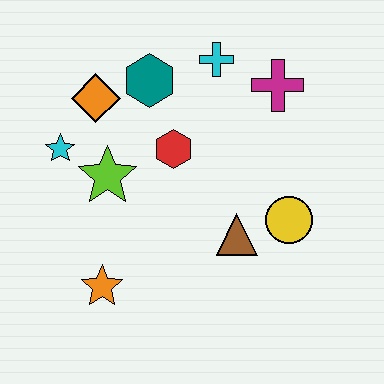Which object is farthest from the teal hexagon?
The orange star is farthest from the teal hexagon.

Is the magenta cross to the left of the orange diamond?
No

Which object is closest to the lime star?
The cyan star is closest to the lime star.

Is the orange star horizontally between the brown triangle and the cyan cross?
No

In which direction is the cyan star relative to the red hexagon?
The cyan star is to the left of the red hexagon.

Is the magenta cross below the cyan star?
No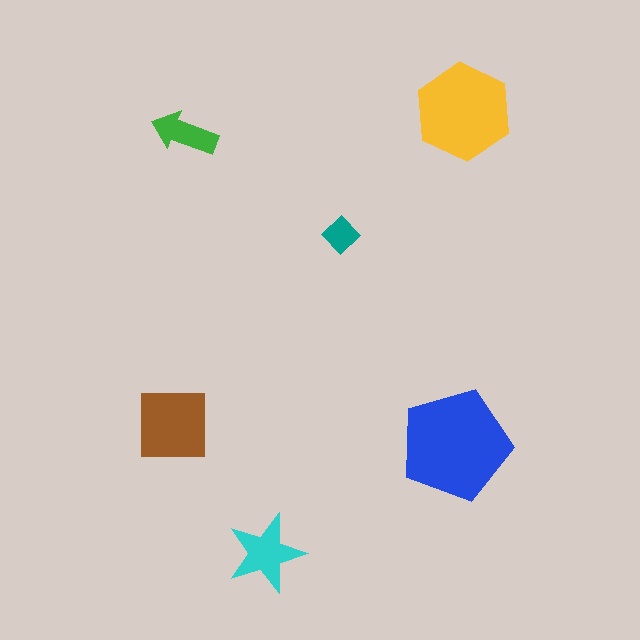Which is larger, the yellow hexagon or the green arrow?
The yellow hexagon.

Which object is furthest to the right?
The yellow hexagon is rightmost.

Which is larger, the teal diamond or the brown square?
The brown square.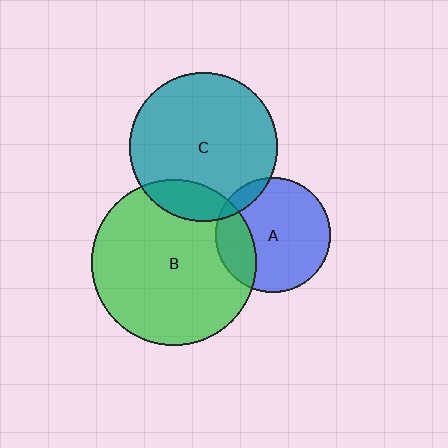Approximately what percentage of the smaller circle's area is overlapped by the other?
Approximately 15%.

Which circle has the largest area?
Circle B (green).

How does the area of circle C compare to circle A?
Approximately 1.7 times.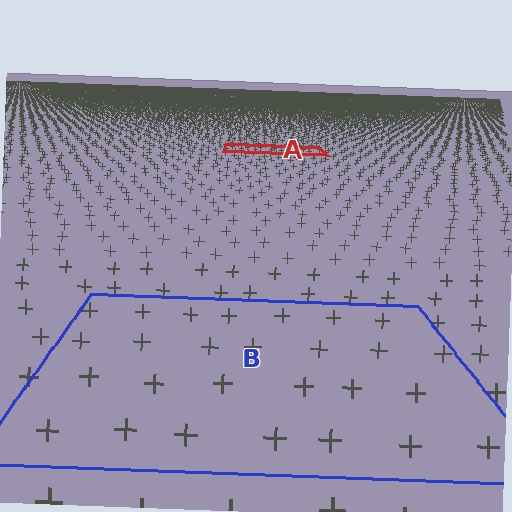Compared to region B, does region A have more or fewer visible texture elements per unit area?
Region A has more texture elements per unit area — they are packed more densely because it is farther away.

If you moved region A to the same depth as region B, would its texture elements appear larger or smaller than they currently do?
They would appear larger. At a closer depth, the same texture elements are projected at a bigger on-screen size.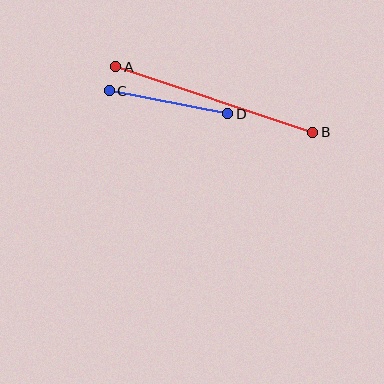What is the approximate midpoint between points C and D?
The midpoint is at approximately (168, 102) pixels.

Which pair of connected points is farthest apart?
Points A and B are farthest apart.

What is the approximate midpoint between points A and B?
The midpoint is at approximately (214, 99) pixels.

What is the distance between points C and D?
The distance is approximately 121 pixels.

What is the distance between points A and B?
The distance is approximately 208 pixels.